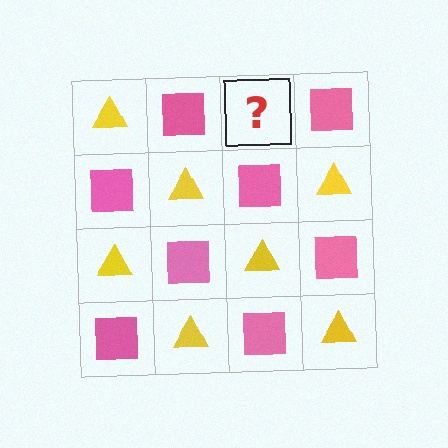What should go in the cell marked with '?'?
The missing cell should contain a yellow triangle.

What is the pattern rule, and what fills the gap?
The rule is that it alternates yellow triangle and pink square in a checkerboard pattern. The gap should be filled with a yellow triangle.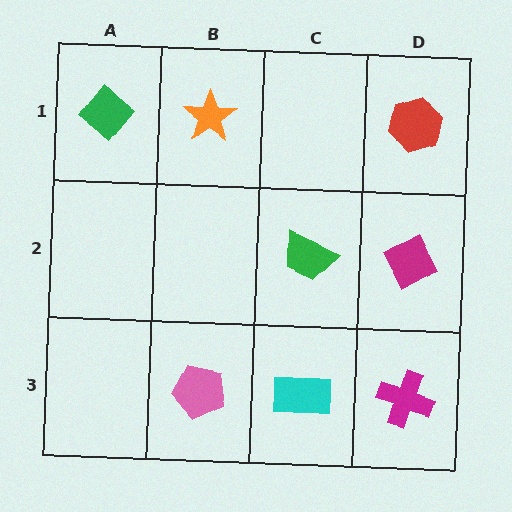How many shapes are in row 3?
3 shapes.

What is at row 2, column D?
A magenta diamond.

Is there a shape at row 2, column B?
No, that cell is empty.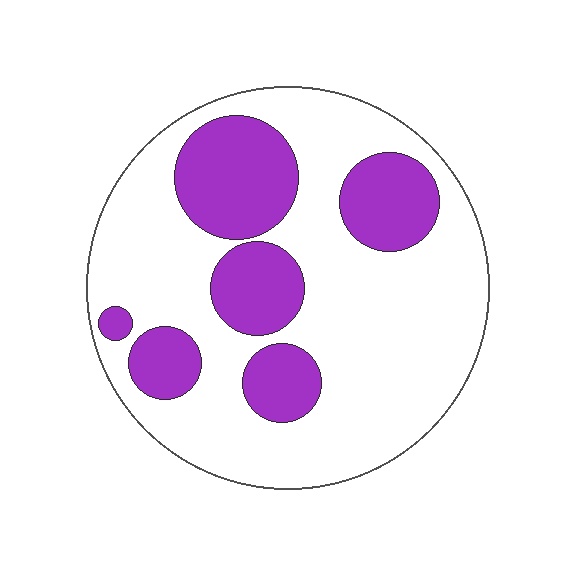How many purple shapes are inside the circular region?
6.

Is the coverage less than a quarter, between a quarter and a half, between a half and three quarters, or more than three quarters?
Between a quarter and a half.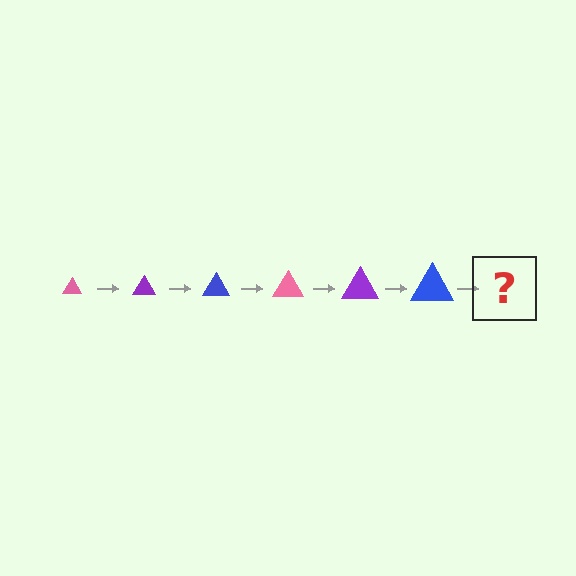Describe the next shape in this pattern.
It should be a pink triangle, larger than the previous one.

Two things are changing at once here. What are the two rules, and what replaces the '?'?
The two rules are that the triangle grows larger each step and the color cycles through pink, purple, and blue. The '?' should be a pink triangle, larger than the previous one.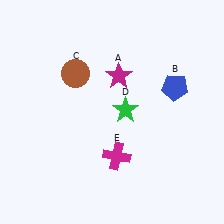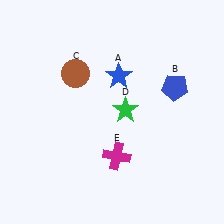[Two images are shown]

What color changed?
The star (A) changed from magenta in Image 1 to blue in Image 2.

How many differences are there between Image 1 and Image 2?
There is 1 difference between the two images.